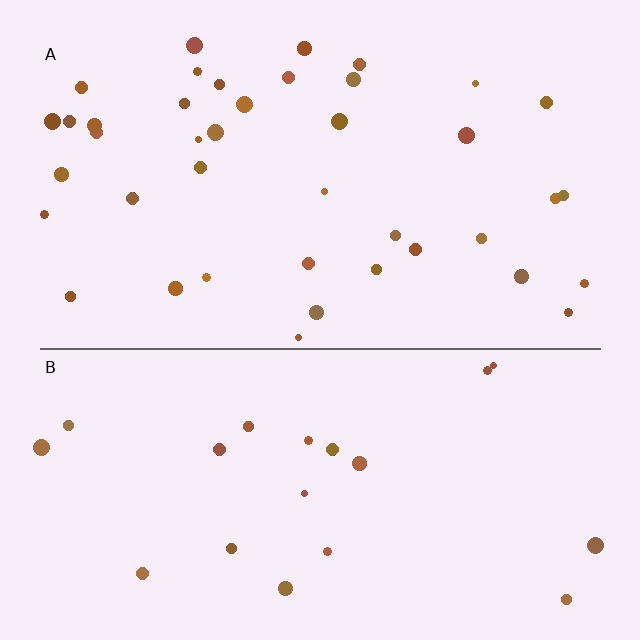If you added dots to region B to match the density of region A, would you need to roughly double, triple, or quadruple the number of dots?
Approximately double.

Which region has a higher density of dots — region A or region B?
A (the top).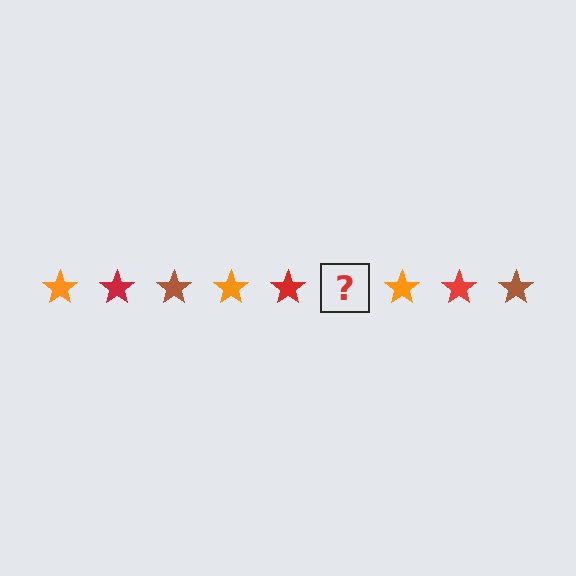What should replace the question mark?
The question mark should be replaced with a brown star.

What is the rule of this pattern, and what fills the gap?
The rule is that the pattern cycles through orange, red, brown stars. The gap should be filled with a brown star.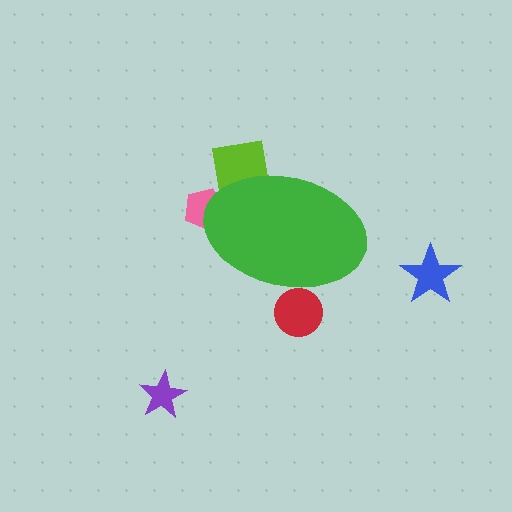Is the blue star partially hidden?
No, the blue star is fully visible.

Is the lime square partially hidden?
Yes, the lime square is partially hidden behind the green ellipse.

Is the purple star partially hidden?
No, the purple star is fully visible.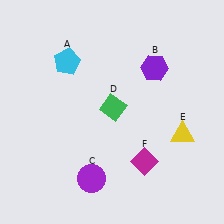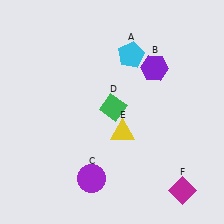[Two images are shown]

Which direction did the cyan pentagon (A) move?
The cyan pentagon (A) moved right.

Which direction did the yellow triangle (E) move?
The yellow triangle (E) moved left.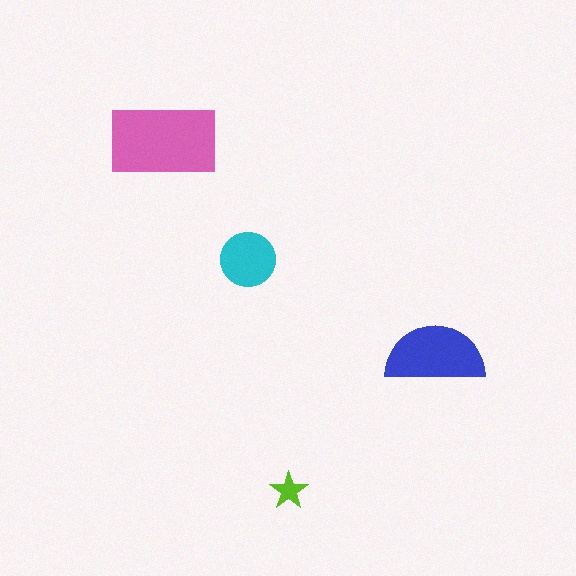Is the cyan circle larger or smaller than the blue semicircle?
Smaller.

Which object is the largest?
The pink rectangle.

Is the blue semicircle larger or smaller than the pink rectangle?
Smaller.